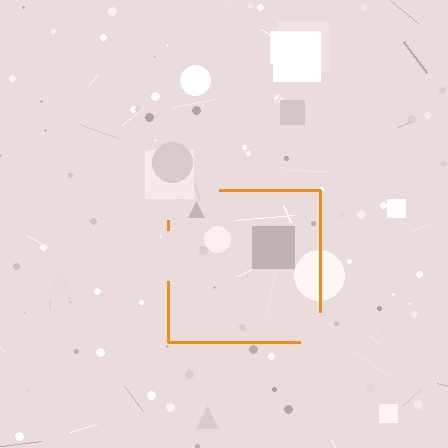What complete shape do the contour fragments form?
The contour fragments form a square.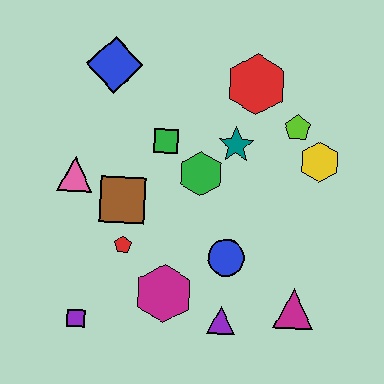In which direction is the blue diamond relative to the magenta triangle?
The blue diamond is above the magenta triangle.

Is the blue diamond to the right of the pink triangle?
Yes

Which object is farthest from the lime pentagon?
The purple square is farthest from the lime pentagon.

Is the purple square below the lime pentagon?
Yes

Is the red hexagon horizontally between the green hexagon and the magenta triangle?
Yes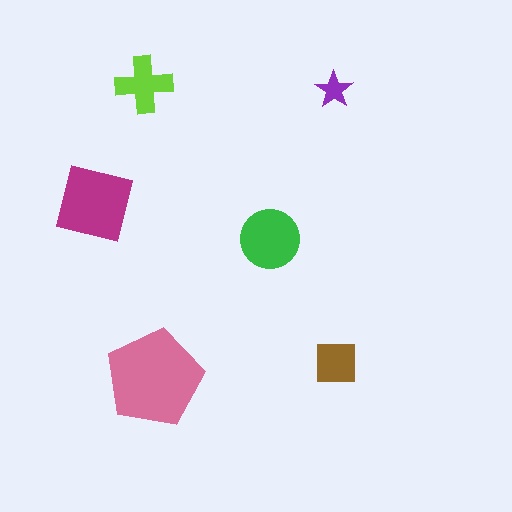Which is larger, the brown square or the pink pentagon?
The pink pentagon.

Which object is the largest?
The pink pentagon.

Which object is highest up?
The lime cross is topmost.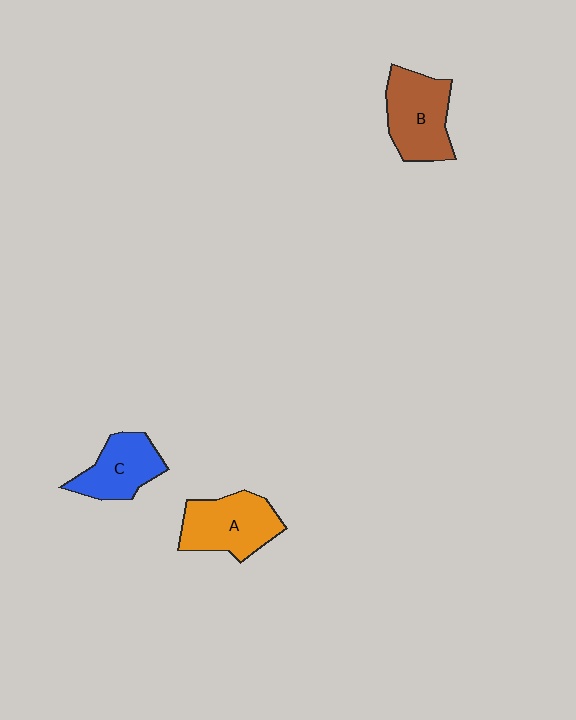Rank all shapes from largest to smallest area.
From largest to smallest: B (brown), A (orange), C (blue).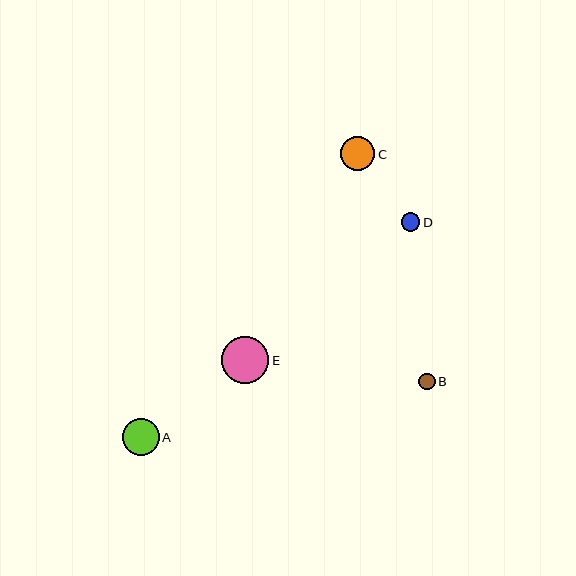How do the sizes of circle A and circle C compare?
Circle A and circle C are approximately the same size.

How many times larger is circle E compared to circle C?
Circle E is approximately 1.4 times the size of circle C.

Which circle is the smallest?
Circle B is the smallest with a size of approximately 16 pixels.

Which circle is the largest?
Circle E is the largest with a size of approximately 48 pixels.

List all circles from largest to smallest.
From largest to smallest: E, A, C, D, B.